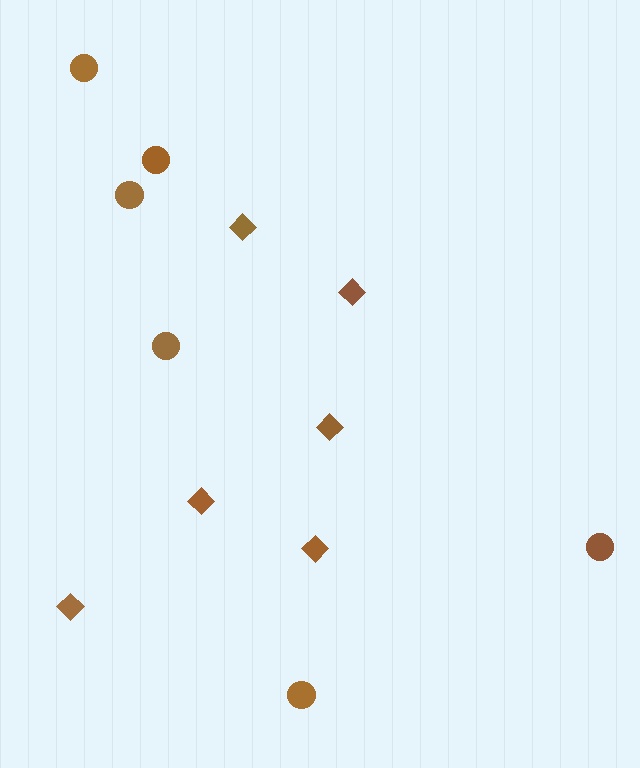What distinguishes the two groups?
There are 2 groups: one group of circles (6) and one group of diamonds (6).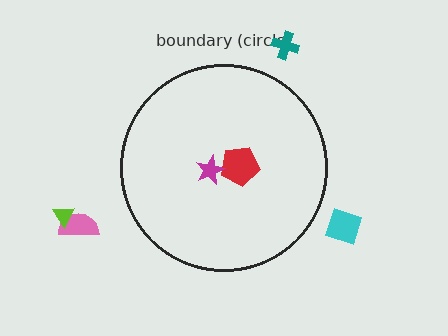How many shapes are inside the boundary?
2 inside, 4 outside.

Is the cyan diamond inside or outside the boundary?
Outside.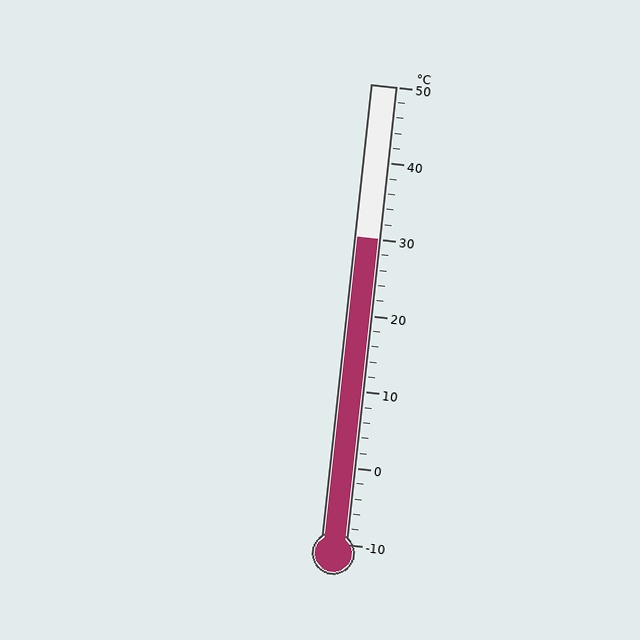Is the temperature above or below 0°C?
The temperature is above 0°C.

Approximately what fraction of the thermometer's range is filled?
The thermometer is filled to approximately 65% of its range.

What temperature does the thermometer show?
The thermometer shows approximately 30°C.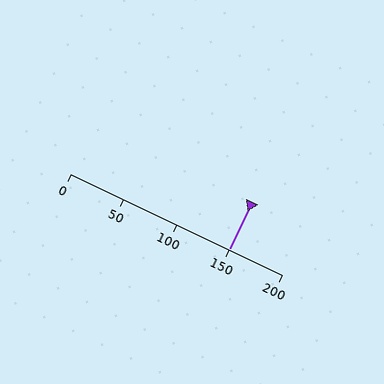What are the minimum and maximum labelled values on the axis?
The axis runs from 0 to 200.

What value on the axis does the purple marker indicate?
The marker indicates approximately 150.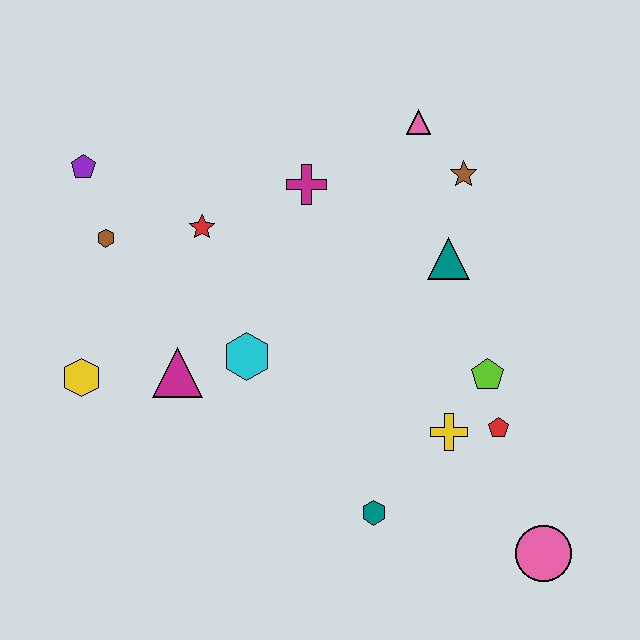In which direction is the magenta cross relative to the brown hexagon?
The magenta cross is to the right of the brown hexagon.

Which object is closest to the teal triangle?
The brown star is closest to the teal triangle.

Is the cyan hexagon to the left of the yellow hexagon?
No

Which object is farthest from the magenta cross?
The pink circle is farthest from the magenta cross.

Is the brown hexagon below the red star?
Yes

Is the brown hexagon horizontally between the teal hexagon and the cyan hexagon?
No